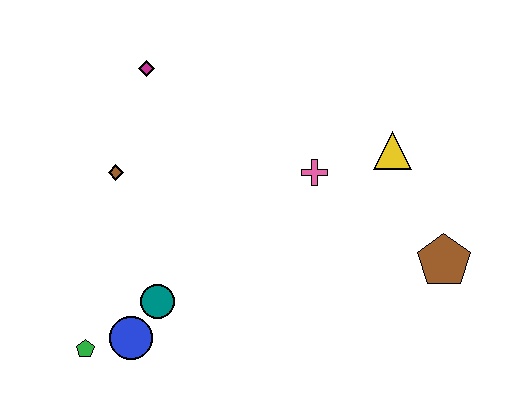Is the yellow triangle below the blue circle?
No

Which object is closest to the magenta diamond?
The brown diamond is closest to the magenta diamond.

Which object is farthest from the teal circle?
The brown pentagon is farthest from the teal circle.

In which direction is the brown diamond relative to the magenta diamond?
The brown diamond is below the magenta diamond.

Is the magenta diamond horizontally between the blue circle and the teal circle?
Yes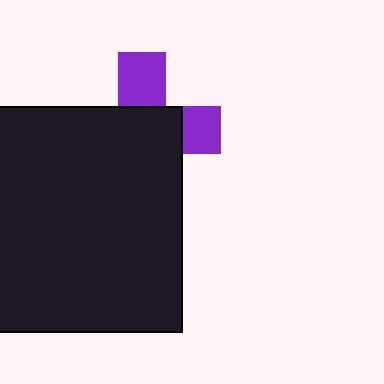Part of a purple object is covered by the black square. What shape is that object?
It is a cross.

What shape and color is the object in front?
The object in front is a black square.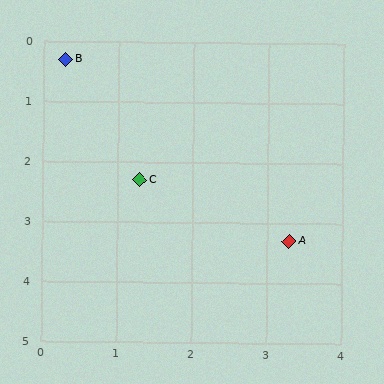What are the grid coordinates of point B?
Point B is at approximately (0.3, 0.3).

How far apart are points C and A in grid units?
Points C and A are about 2.2 grid units apart.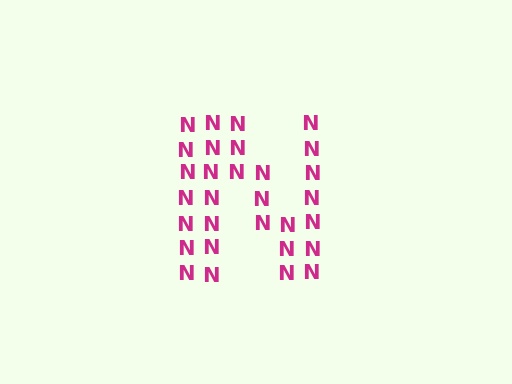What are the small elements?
The small elements are letter N's.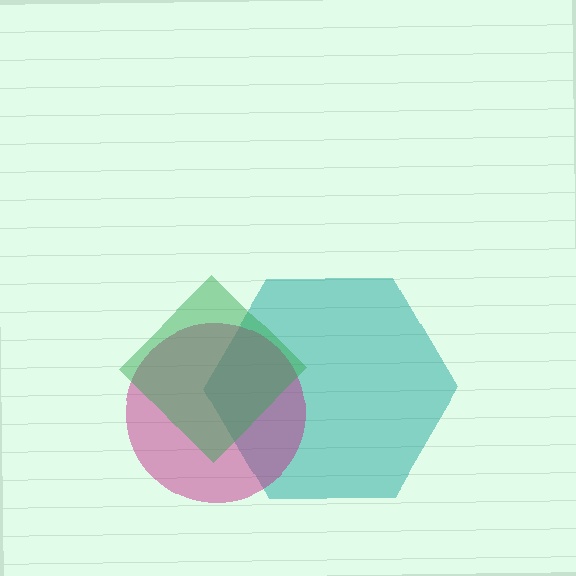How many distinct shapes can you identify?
There are 3 distinct shapes: a teal hexagon, a magenta circle, a green diamond.